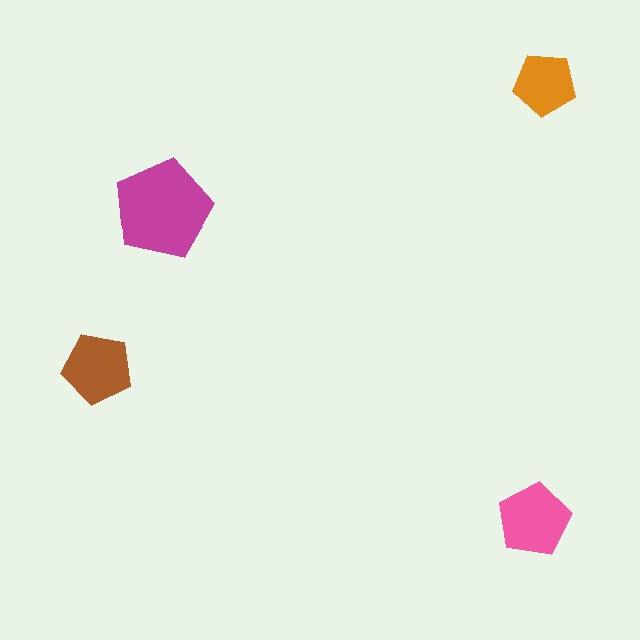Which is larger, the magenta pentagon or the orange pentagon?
The magenta one.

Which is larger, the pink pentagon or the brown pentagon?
The pink one.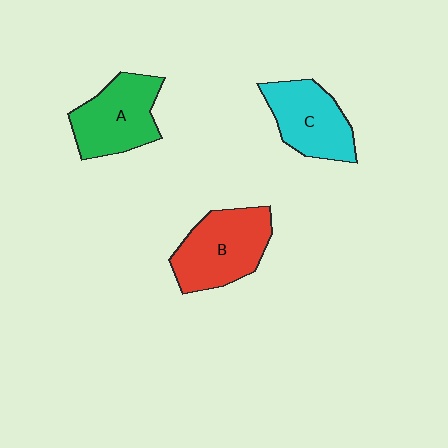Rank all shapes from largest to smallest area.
From largest to smallest: B (red), A (green), C (cyan).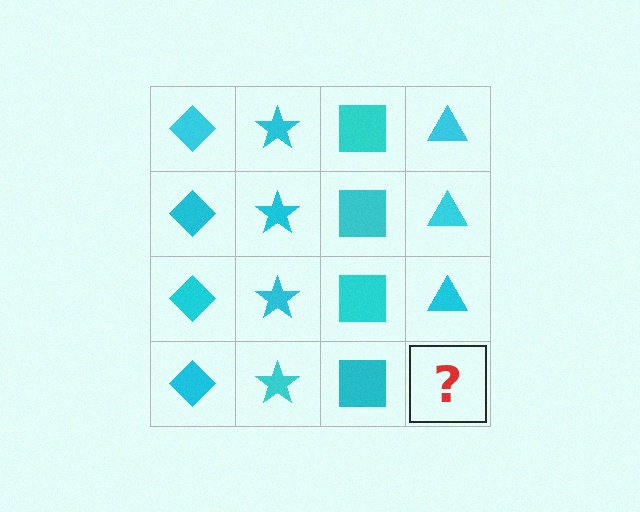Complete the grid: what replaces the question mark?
The question mark should be replaced with a cyan triangle.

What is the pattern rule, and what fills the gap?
The rule is that each column has a consistent shape. The gap should be filled with a cyan triangle.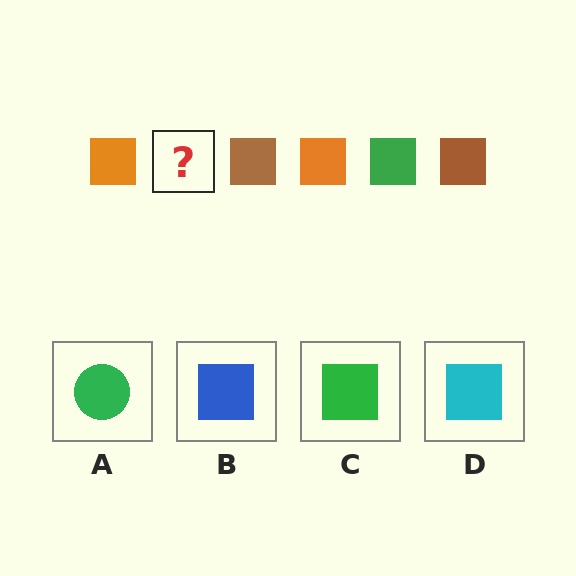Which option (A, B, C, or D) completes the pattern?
C.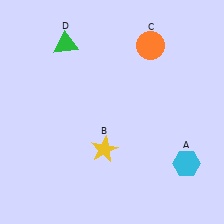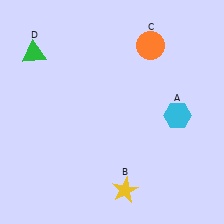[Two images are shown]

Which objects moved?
The objects that moved are: the cyan hexagon (A), the yellow star (B), the green triangle (D).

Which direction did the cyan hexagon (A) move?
The cyan hexagon (A) moved up.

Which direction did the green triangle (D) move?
The green triangle (D) moved left.